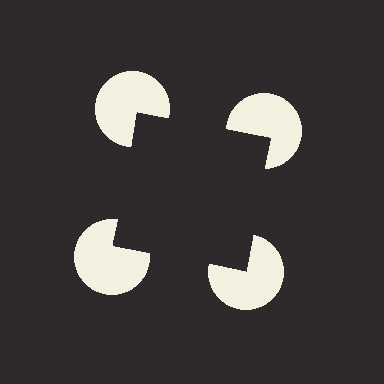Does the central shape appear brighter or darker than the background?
It typically appears slightly darker than the background, even though no actual brightness change is drawn.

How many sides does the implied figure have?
4 sides.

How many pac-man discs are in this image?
There are 4 — one at each vertex of the illusory square.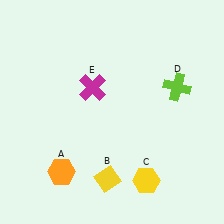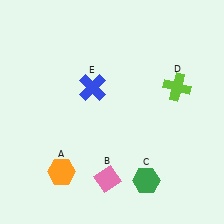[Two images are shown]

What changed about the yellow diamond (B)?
In Image 1, B is yellow. In Image 2, it changed to pink.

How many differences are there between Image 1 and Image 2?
There are 3 differences between the two images.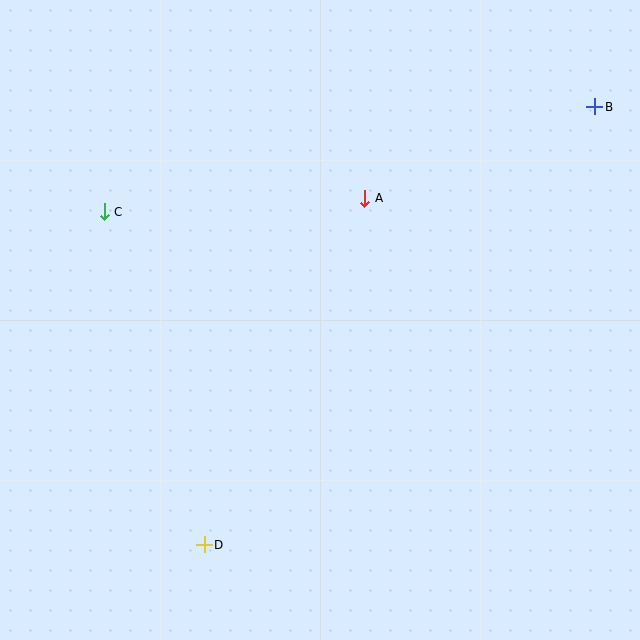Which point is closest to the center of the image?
Point A at (365, 198) is closest to the center.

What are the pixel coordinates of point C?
Point C is at (104, 212).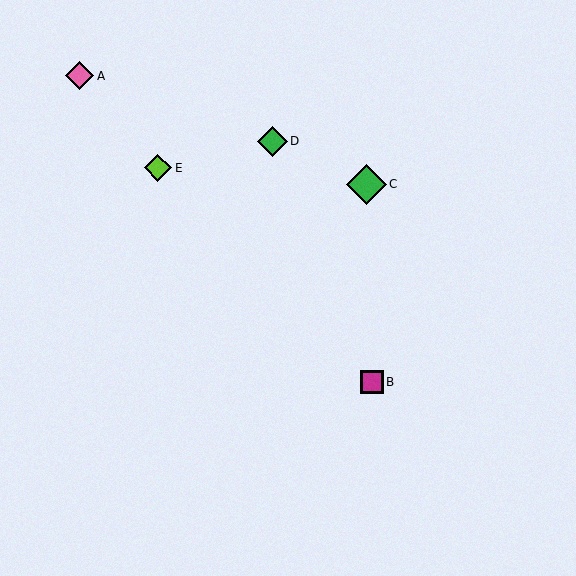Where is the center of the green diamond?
The center of the green diamond is at (367, 184).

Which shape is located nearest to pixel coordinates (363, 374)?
The magenta square (labeled B) at (372, 382) is nearest to that location.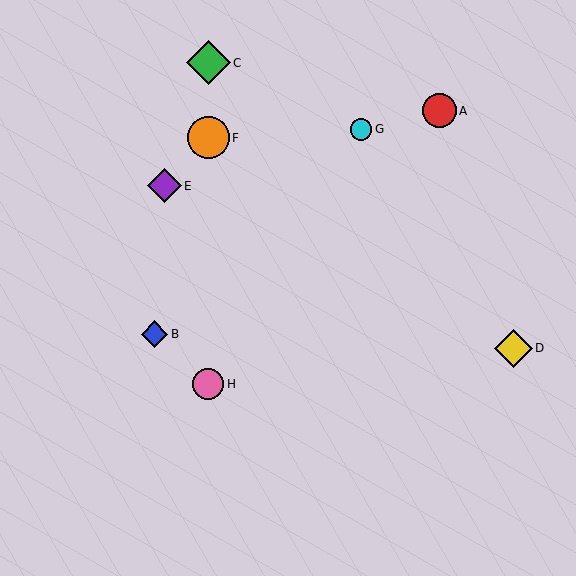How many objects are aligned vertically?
3 objects (C, F, H) are aligned vertically.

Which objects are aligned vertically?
Objects C, F, H are aligned vertically.